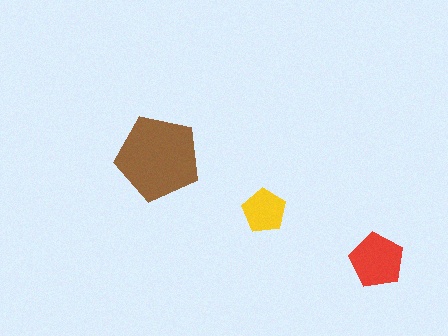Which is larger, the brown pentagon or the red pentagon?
The brown one.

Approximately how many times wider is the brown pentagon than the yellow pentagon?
About 2 times wider.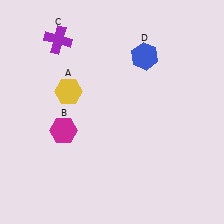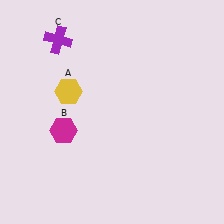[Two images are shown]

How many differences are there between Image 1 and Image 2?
There is 1 difference between the two images.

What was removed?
The blue hexagon (D) was removed in Image 2.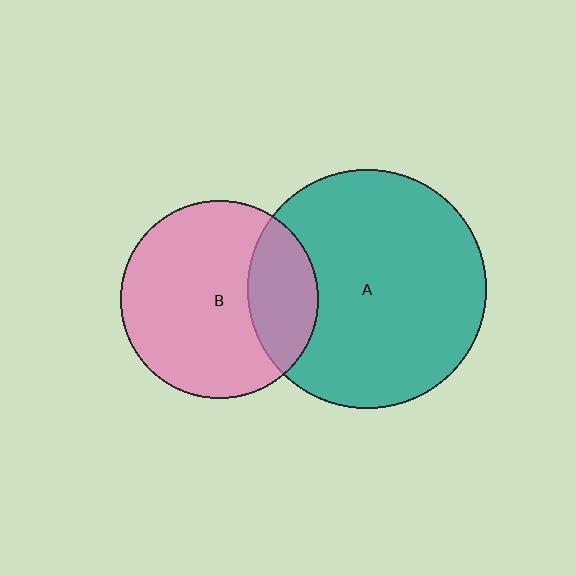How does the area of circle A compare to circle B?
Approximately 1.5 times.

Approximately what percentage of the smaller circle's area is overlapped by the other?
Approximately 25%.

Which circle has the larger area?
Circle A (teal).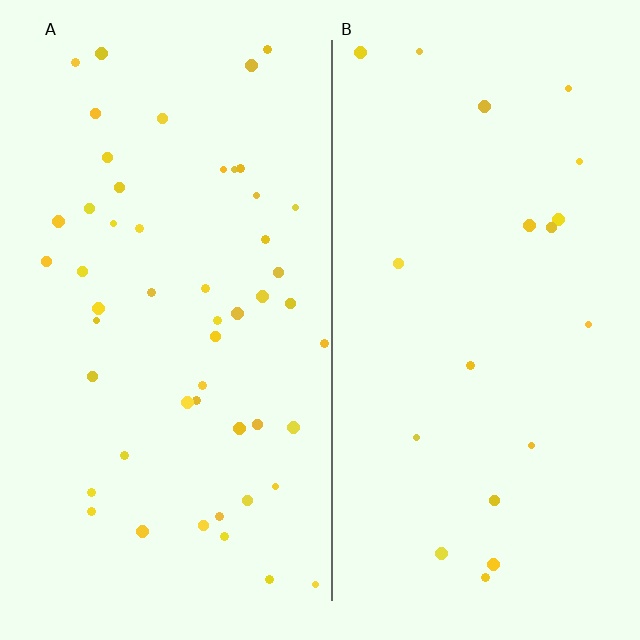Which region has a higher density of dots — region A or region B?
A (the left).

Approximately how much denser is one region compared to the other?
Approximately 2.7× — region A over region B.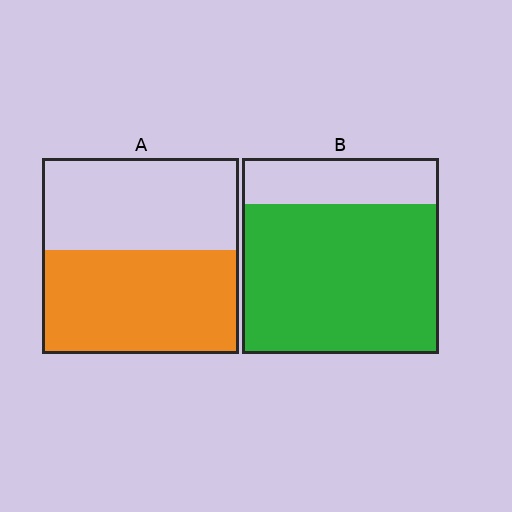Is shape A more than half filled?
Roughly half.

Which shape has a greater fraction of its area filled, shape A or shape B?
Shape B.